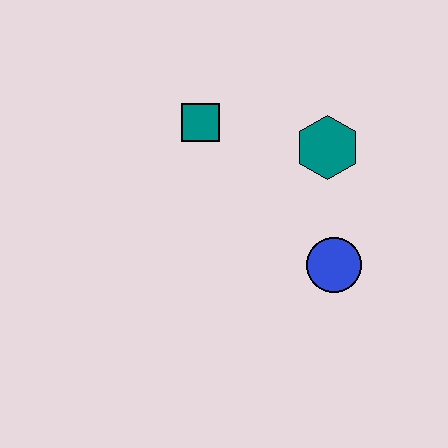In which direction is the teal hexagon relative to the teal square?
The teal hexagon is to the right of the teal square.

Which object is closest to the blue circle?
The teal hexagon is closest to the blue circle.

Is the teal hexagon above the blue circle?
Yes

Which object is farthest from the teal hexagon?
The teal square is farthest from the teal hexagon.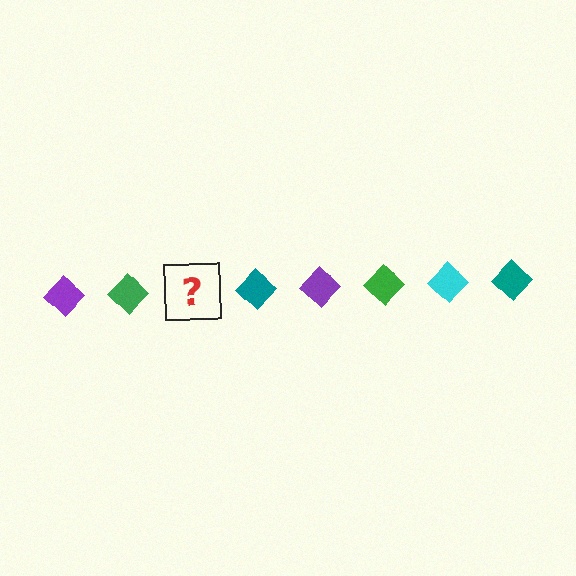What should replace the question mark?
The question mark should be replaced with a cyan diamond.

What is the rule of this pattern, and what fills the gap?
The rule is that the pattern cycles through purple, green, cyan, teal diamonds. The gap should be filled with a cyan diamond.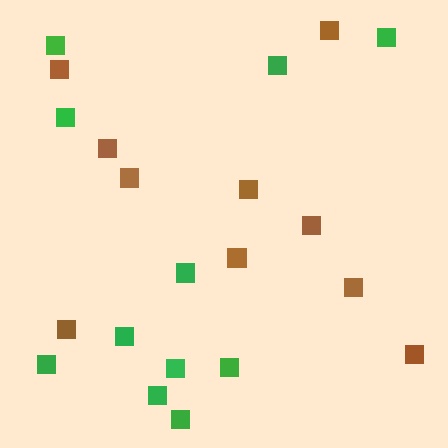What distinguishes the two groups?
There are 2 groups: one group of green squares (11) and one group of brown squares (10).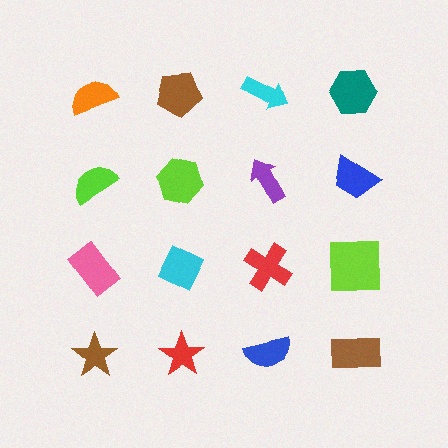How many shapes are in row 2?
4 shapes.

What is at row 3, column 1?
A pink rectangle.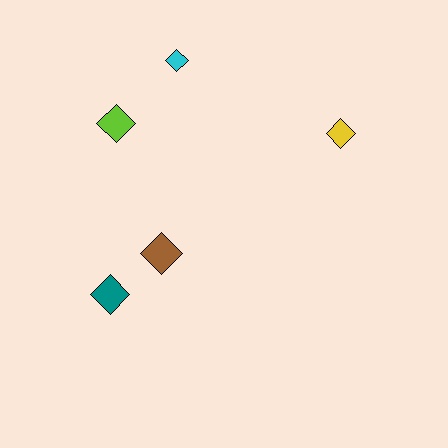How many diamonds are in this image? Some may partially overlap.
There are 5 diamonds.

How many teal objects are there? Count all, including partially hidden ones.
There is 1 teal object.